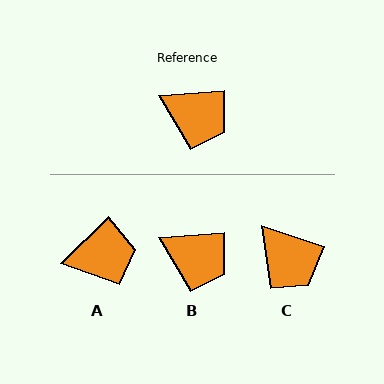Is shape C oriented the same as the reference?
No, it is off by about 22 degrees.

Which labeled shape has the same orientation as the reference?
B.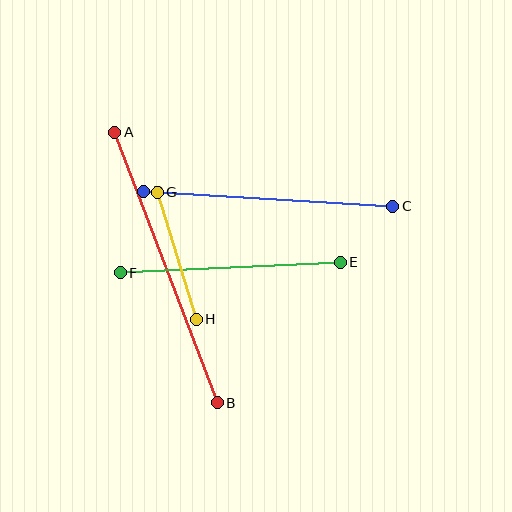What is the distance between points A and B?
The distance is approximately 290 pixels.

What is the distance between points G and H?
The distance is approximately 133 pixels.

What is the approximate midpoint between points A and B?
The midpoint is at approximately (166, 268) pixels.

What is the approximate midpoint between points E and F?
The midpoint is at approximately (230, 268) pixels.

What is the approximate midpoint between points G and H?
The midpoint is at approximately (177, 256) pixels.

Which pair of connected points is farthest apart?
Points A and B are farthest apart.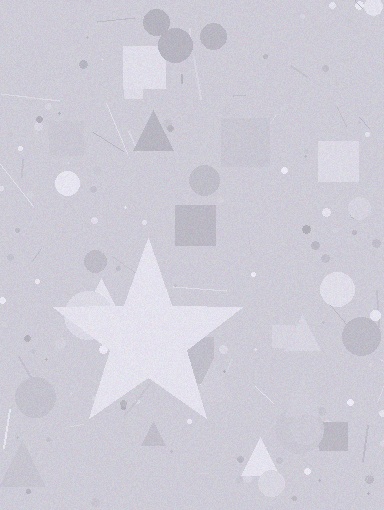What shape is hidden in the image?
A star is hidden in the image.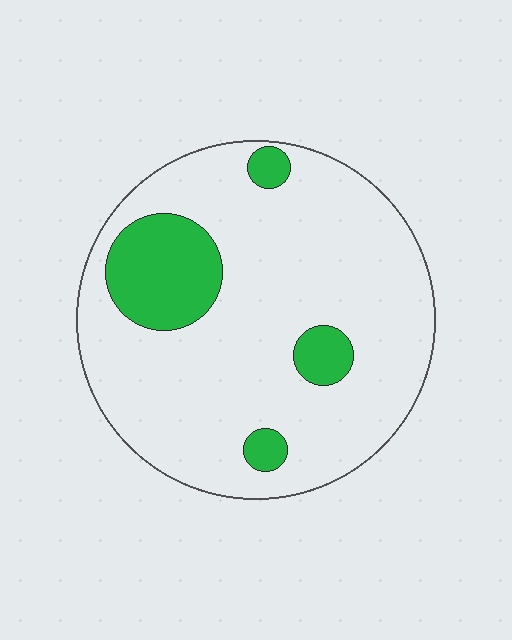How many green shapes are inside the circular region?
4.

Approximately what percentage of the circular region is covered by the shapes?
Approximately 15%.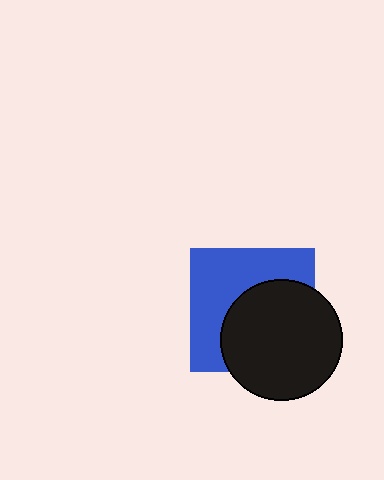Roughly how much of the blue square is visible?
About half of it is visible (roughly 50%).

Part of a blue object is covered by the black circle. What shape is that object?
It is a square.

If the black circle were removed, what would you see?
You would see the complete blue square.